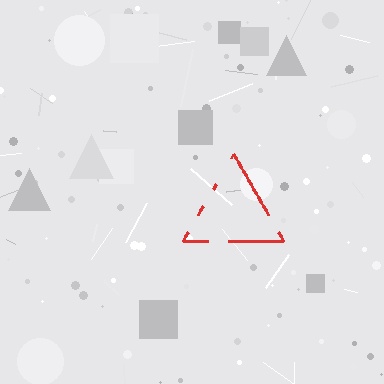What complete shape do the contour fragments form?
The contour fragments form a triangle.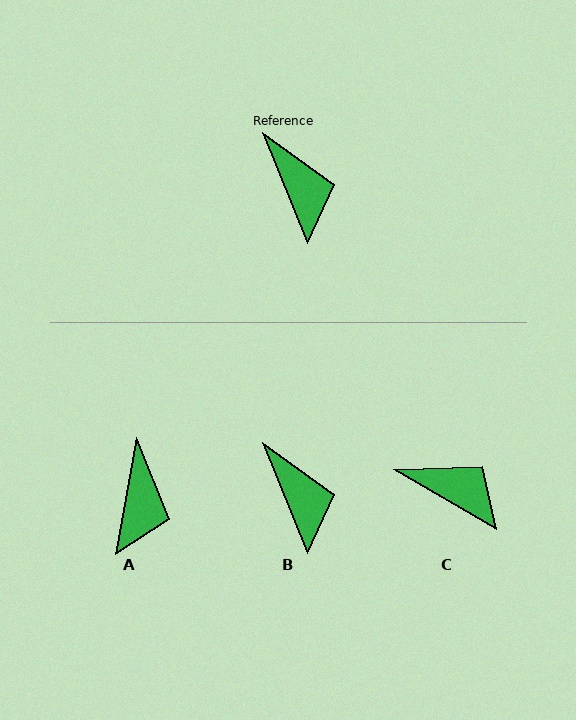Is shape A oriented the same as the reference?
No, it is off by about 32 degrees.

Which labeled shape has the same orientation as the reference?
B.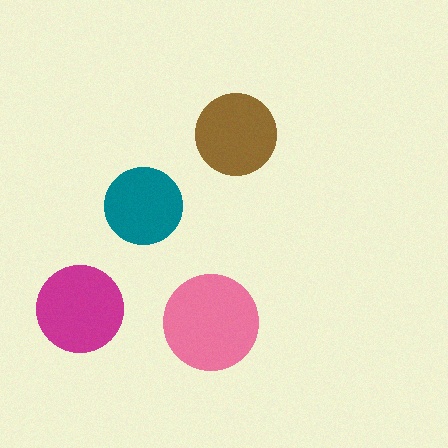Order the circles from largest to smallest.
the pink one, the magenta one, the brown one, the teal one.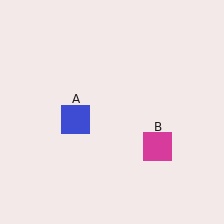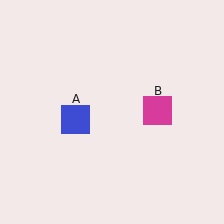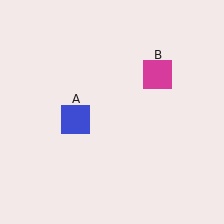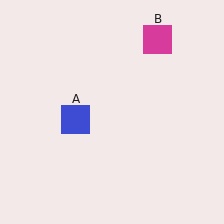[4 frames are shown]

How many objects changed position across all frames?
1 object changed position: magenta square (object B).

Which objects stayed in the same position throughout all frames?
Blue square (object A) remained stationary.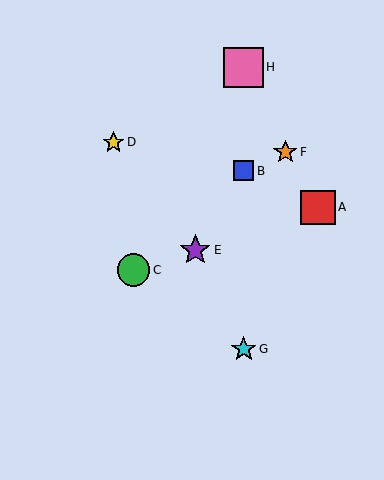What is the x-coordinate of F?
Object F is at x≈285.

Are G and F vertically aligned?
No, G is at x≈244 and F is at x≈285.